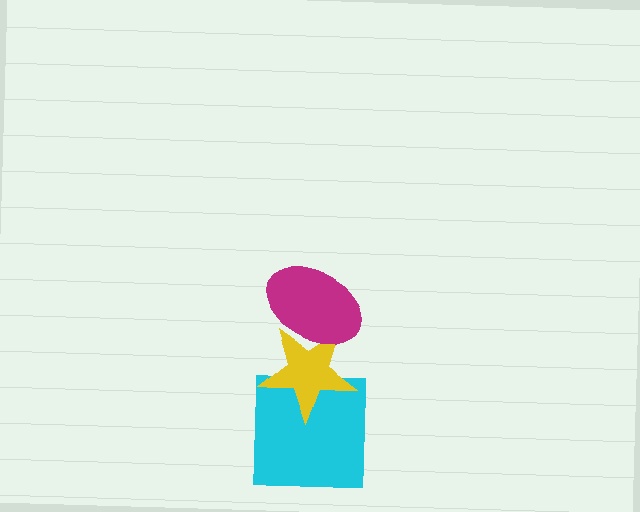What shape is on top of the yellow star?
The magenta ellipse is on top of the yellow star.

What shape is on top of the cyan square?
The yellow star is on top of the cyan square.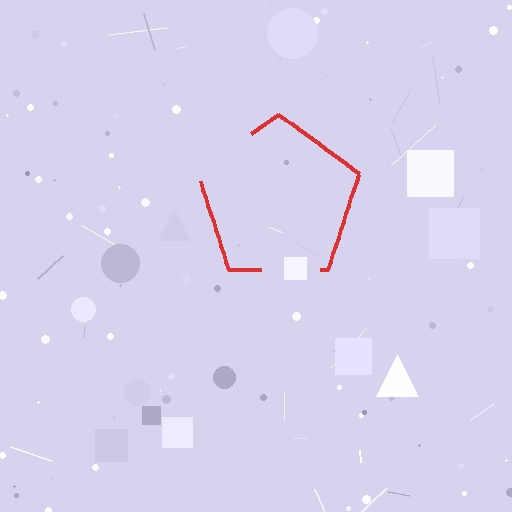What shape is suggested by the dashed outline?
The dashed outline suggests a pentagon.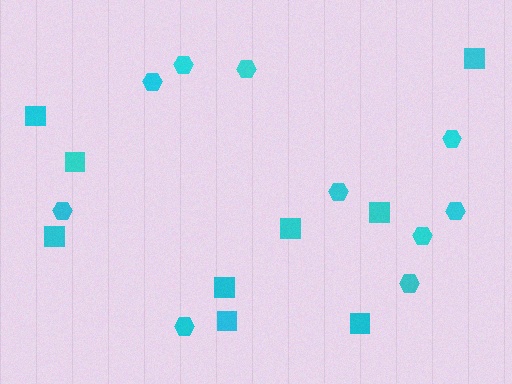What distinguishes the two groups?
There are 2 groups: one group of squares (9) and one group of hexagons (10).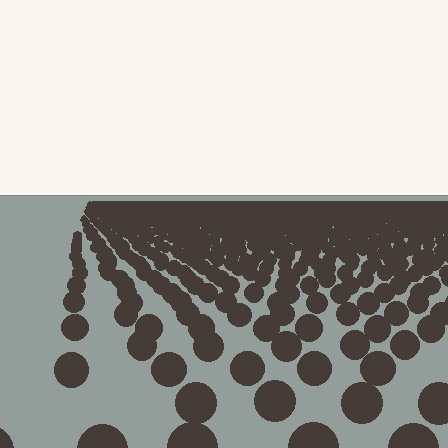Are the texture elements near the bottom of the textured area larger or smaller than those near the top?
Larger. Near the bottom, elements are closer to the viewer and appear at a bigger on-screen size.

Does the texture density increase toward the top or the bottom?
Density increases toward the top.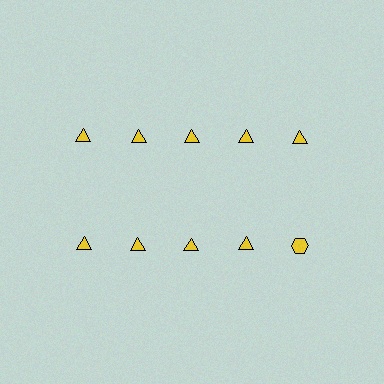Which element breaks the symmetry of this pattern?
The yellow hexagon in the second row, rightmost column breaks the symmetry. All other shapes are yellow triangles.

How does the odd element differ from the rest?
It has a different shape: hexagon instead of triangle.